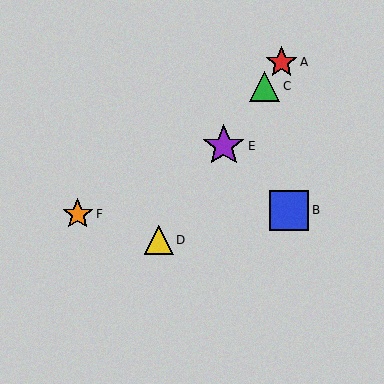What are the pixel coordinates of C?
Object C is at (265, 86).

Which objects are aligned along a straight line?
Objects A, C, D, E are aligned along a straight line.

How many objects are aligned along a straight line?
4 objects (A, C, D, E) are aligned along a straight line.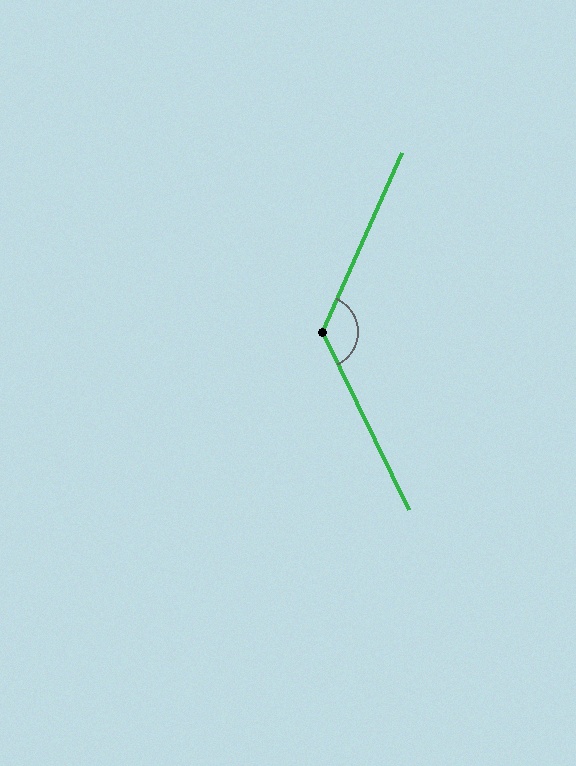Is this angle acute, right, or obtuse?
It is obtuse.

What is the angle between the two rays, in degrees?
Approximately 130 degrees.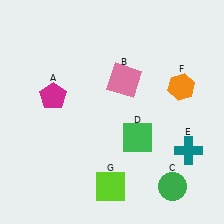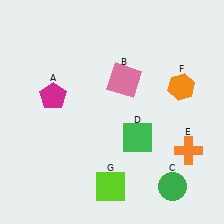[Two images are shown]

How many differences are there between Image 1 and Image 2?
There is 1 difference between the two images.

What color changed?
The cross (E) changed from teal in Image 1 to orange in Image 2.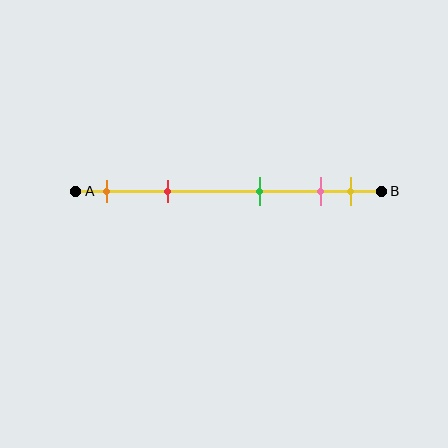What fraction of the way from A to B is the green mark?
The green mark is approximately 60% (0.6) of the way from A to B.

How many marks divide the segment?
There are 5 marks dividing the segment.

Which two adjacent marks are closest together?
The pink and yellow marks are the closest adjacent pair.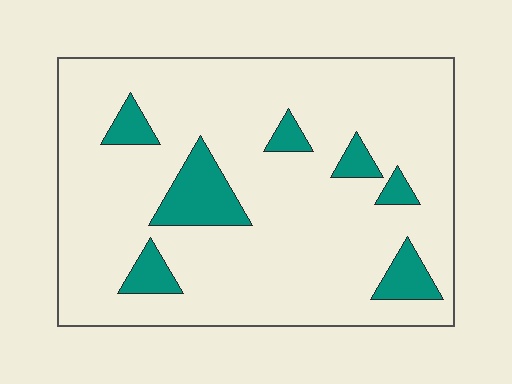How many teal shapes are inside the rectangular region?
7.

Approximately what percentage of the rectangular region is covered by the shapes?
Approximately 15%.